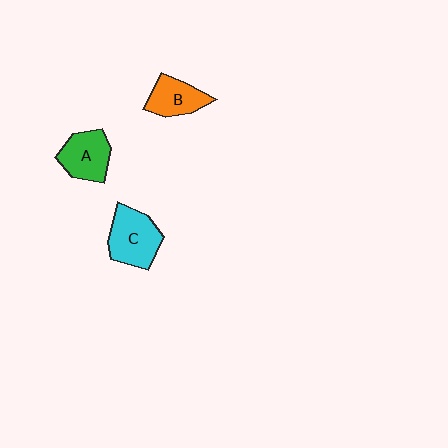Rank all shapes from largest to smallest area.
From largest to smallest: C (cyan), A (green), B (orange).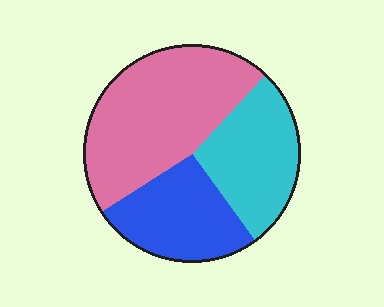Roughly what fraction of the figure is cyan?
Cyan covers 28% of the figure.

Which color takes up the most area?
Pink, at roughly 45%.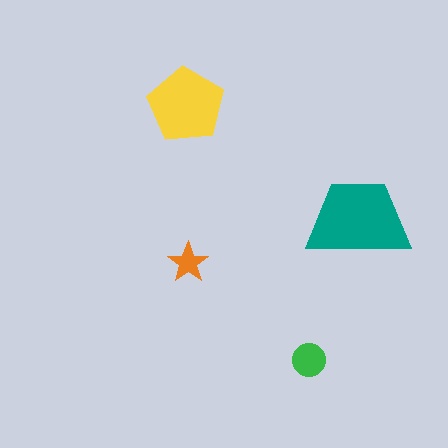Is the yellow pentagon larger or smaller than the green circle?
Larger.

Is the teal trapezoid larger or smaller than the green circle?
Larger.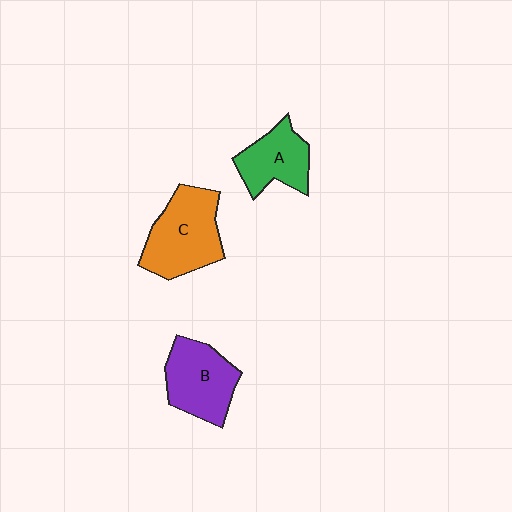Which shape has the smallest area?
Shape A (green).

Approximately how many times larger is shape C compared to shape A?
Approximately 1.4 times.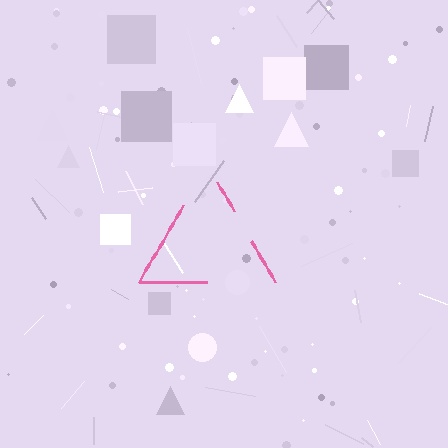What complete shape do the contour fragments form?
The contour fragments form a triangle.